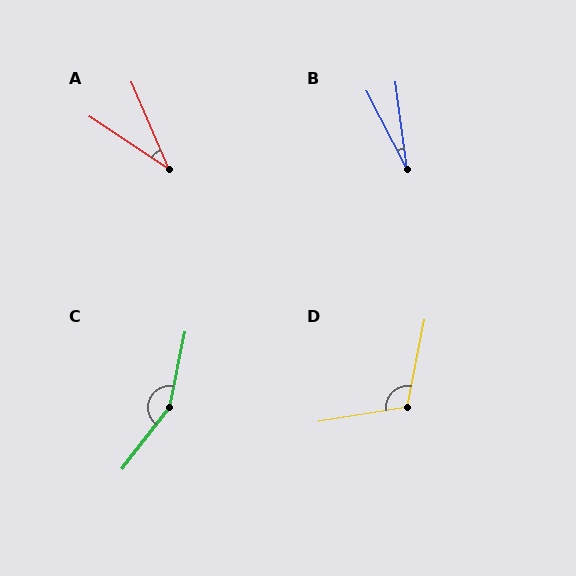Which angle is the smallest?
B, at approximately 20 degrees.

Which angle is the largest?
C, at approximately 154 degrees.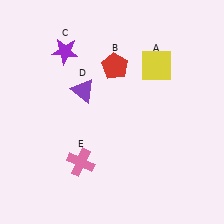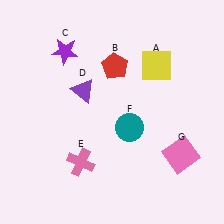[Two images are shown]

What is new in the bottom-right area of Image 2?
A pink square (G) was added in the bottom-right area of Image 2.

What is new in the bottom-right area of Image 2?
A teal circle (F) was added in the bottom-right area of Image 2.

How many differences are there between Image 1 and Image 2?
There are 2 differences between the two images.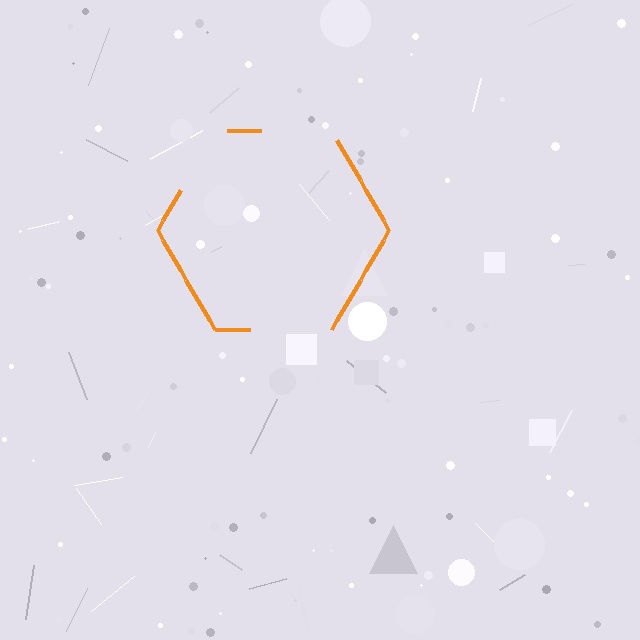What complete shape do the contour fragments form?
The contour fragments form a hexagon.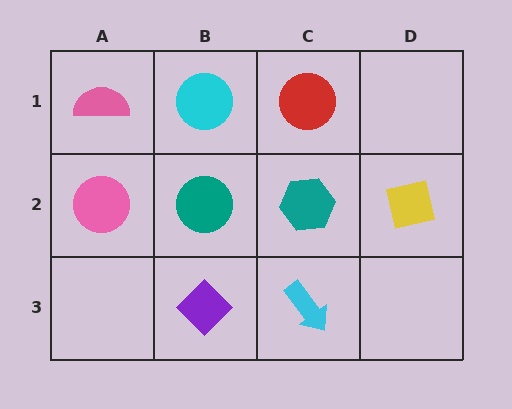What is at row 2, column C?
A teal hexagon.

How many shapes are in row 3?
2 shapes.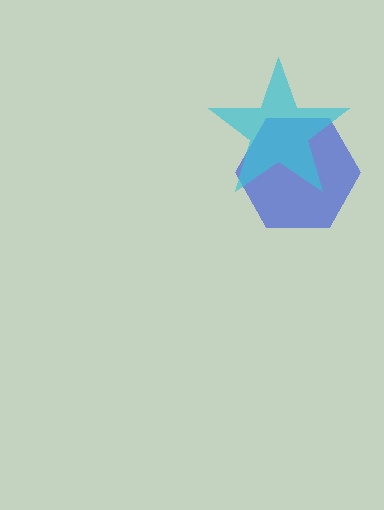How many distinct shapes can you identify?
There are 2 distinct shapes: a blue hexagon, a cyan star.